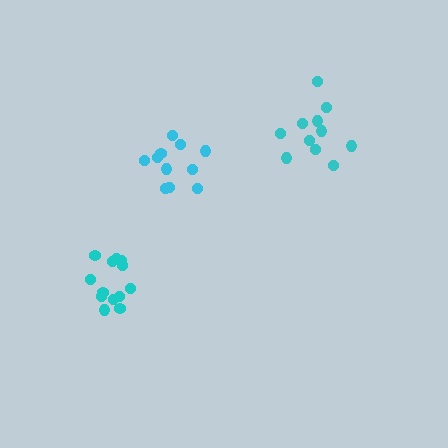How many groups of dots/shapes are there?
There are 3 groups.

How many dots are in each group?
Group 1: 11 dots, Group 2: 13 dots, Group 3: 11 dots (35 total).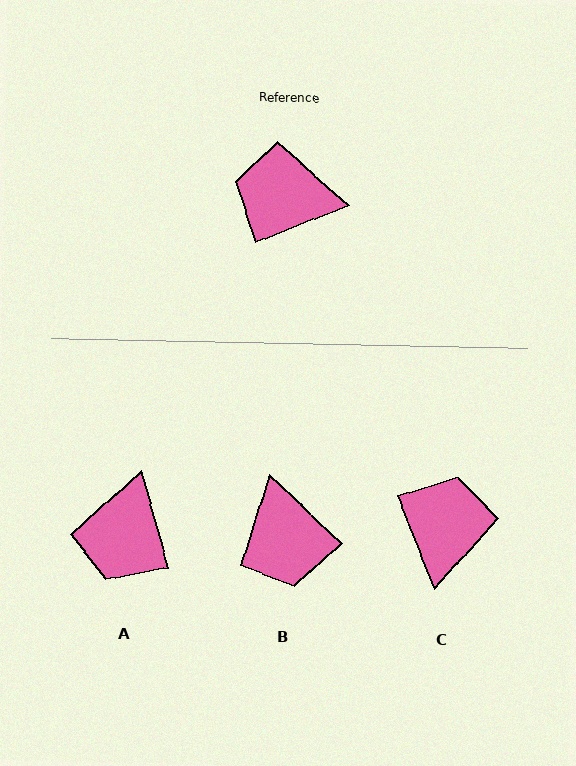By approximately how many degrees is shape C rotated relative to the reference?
Approximately 90 degrees clockwise.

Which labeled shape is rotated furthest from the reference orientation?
B, about 114 degrees away.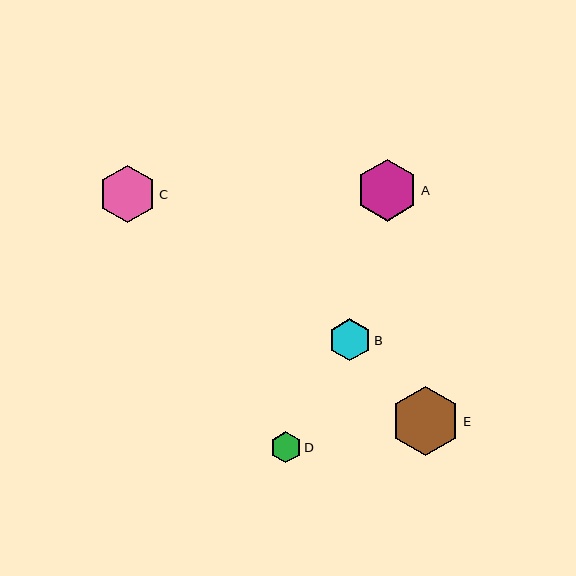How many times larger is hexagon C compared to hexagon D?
Hexagon C is approximately 1.8 times the size of hexagon D.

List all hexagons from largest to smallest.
From largest to smallest: E, A, C, B, D.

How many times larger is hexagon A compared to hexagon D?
Hexagon A is approximately 2.0 times the size of hexagon D.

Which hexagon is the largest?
Hexagon E is the largest with a size of approximately 69 pixels.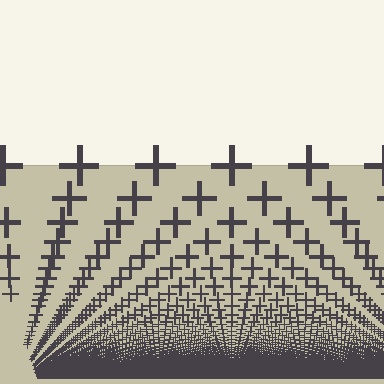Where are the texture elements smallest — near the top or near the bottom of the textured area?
Near the bottom.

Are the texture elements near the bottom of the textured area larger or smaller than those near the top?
Smaller. The gradient is inverted — elements near the bottom are smaller and denser.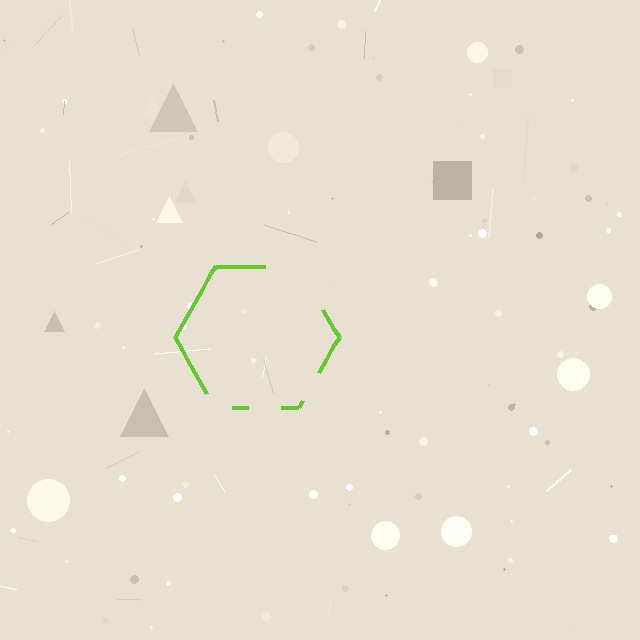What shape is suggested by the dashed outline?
The dashed outline suggests a hexagon.